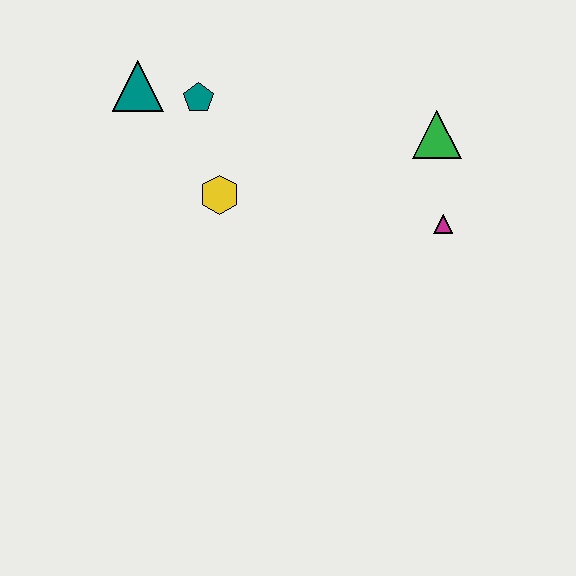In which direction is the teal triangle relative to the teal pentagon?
The teal triangle is to the left of the teal pentagon.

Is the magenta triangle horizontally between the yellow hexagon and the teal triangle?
No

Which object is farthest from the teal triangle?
The magenta triangle is farthest from the teal triangle.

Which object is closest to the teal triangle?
The teal pentagon is closest to the teal triangle.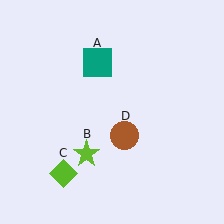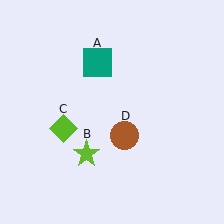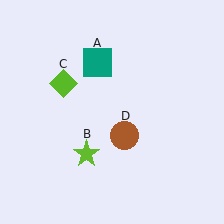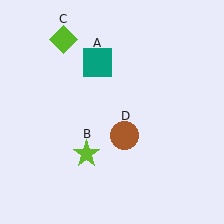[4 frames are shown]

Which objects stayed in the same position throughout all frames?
Teal square (object A) and lime star (object B) and brown circle (object D) remained stationary.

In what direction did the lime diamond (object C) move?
The lime diamond (object C) moved up.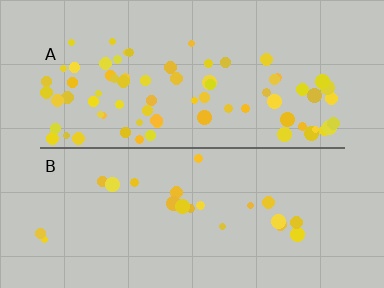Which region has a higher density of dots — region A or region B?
A (the top).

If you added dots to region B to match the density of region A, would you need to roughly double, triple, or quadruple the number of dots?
Approximately triple.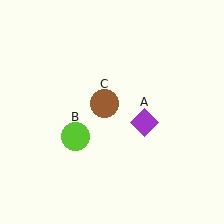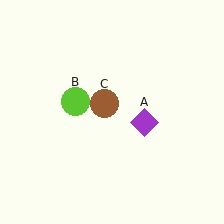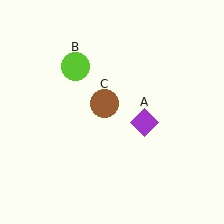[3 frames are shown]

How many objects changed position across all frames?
1 object changed position: lime circle (object B).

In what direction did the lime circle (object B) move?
The lime circle (object B) moved up.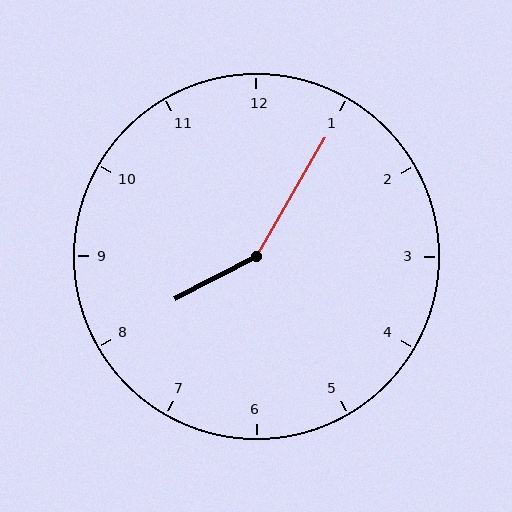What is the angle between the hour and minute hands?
Approximately 148 degrees.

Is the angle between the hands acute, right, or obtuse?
It is obtuse.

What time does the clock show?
8:05.